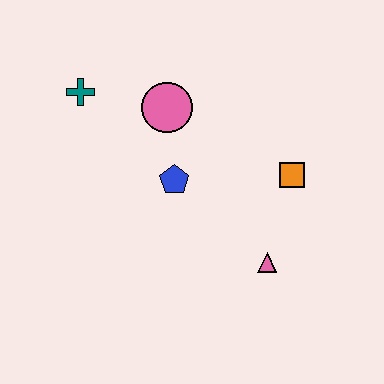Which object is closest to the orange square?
The pink triangle is closest to the orange square.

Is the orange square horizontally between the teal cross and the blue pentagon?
No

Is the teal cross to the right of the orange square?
No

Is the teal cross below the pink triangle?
No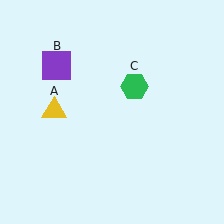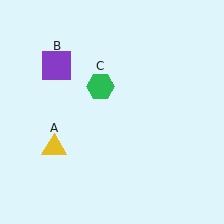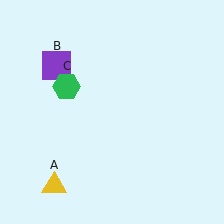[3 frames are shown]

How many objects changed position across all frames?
2 objects changed position: yellow triangle (object A), green hexagon (object C).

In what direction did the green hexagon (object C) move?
The green hexagon (object C) moved left.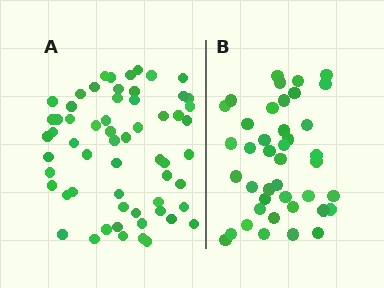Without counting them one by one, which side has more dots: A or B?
Region A (the left region) has more dots.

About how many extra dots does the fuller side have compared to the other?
Region A has approximately 20 more dots than region B.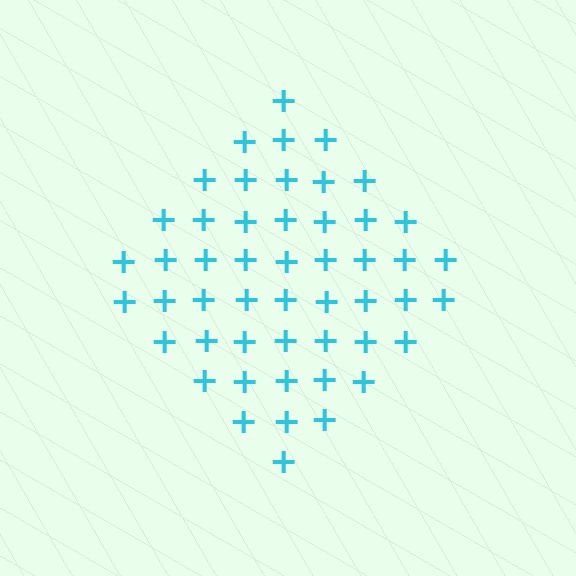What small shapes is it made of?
It is made of small plus signs.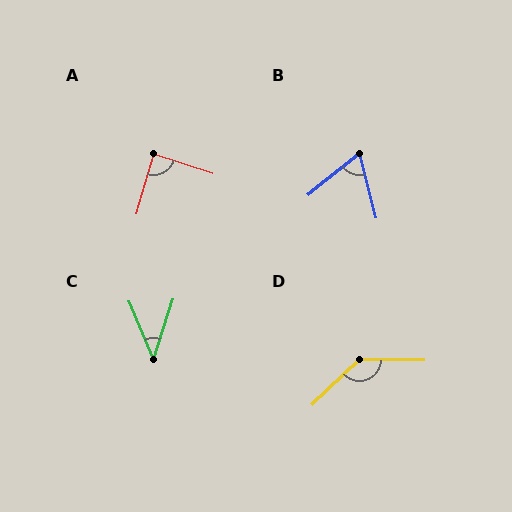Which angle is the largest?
D, at approximately 136 degrees.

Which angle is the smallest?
C, at approximately 41 degrees.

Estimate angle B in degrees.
Approximately 65 degrees.